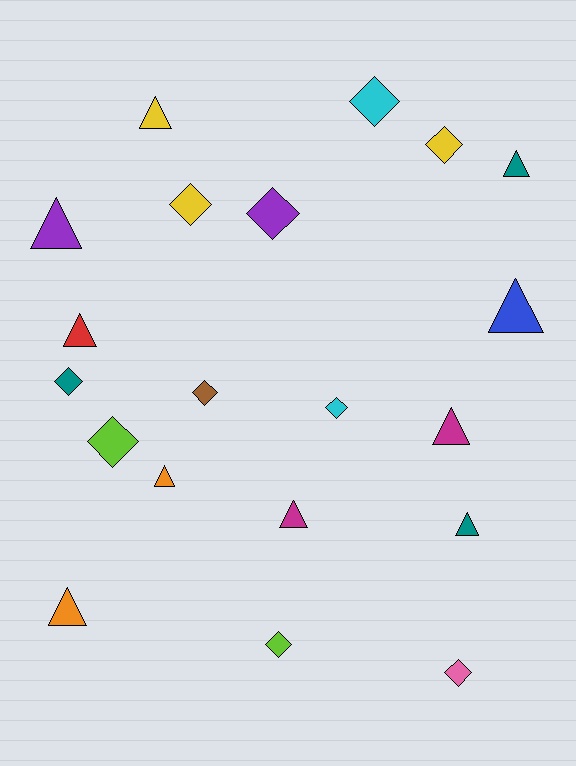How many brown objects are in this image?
There is 1 brown object.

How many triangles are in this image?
There are 10 triangles.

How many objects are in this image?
There are 20 objects.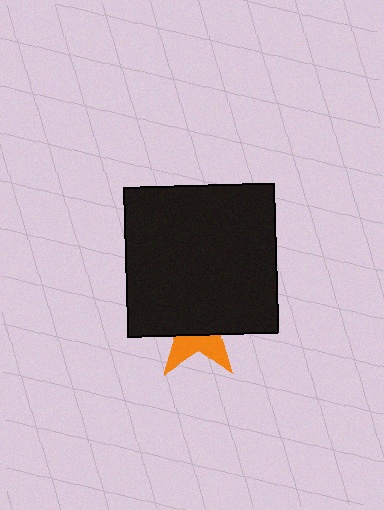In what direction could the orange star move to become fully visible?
The orange star could move down. That would shift it out from behind the black square entirely.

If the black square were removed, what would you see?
You would see the complete orange star.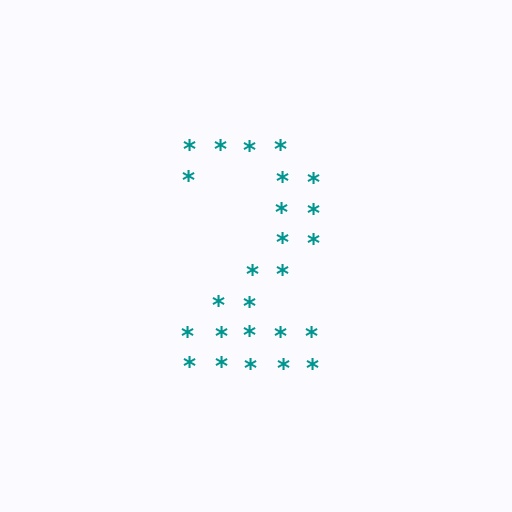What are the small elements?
The small elements are asterisks.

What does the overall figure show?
The overall figure shows the digit 2.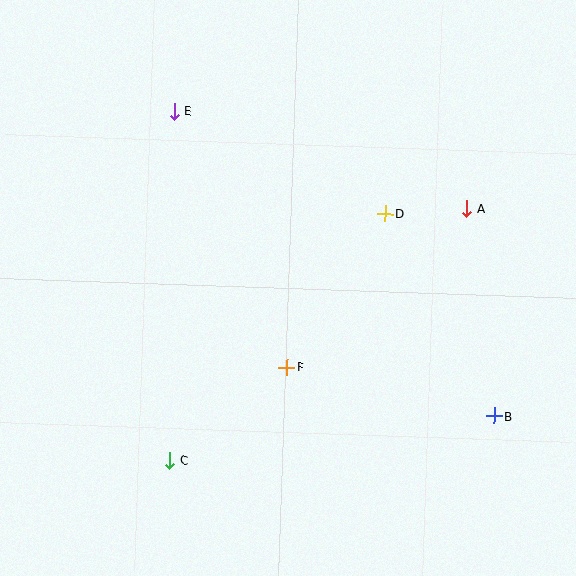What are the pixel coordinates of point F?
Point F is at (287, 367).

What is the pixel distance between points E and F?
The distance between E and F is 280 pixels.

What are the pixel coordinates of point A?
Point A is at (467, 209).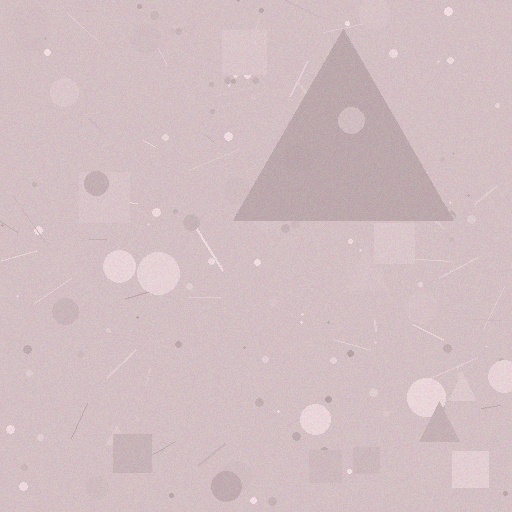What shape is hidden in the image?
A triangle is hidden in the image.